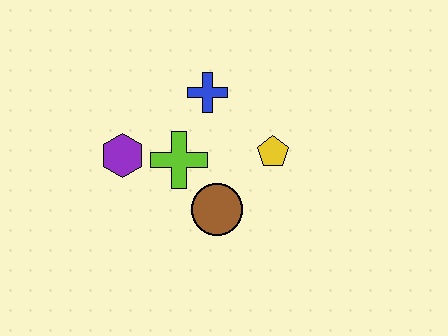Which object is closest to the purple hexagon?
The lime cross is closest to the purple hexagon.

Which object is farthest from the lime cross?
The yellow pentagon is farthest from the lime cross.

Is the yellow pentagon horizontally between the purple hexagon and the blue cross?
No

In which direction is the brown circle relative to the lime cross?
The brown circle is below the lime cross.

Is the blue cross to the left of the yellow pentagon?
Yes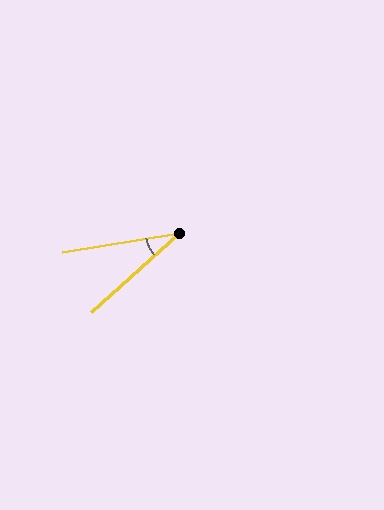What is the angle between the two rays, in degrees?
Approximately 33 degrees.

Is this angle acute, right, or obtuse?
It is acute.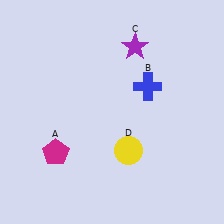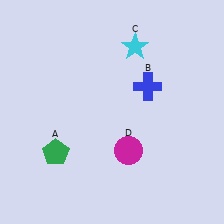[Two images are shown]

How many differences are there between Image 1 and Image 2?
There are 3 differences between the two images.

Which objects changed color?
A changed from magenta to green. C changed from purple to cyan. D changed from yellow to magenta.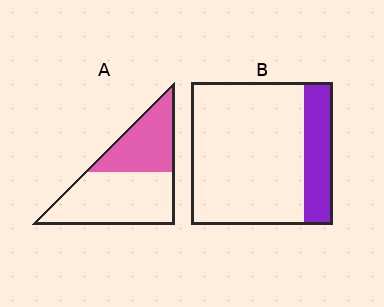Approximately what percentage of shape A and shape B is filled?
A is approximately 40% and B is approximately 20%.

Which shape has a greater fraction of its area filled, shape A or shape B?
Shape A.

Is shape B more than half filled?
No.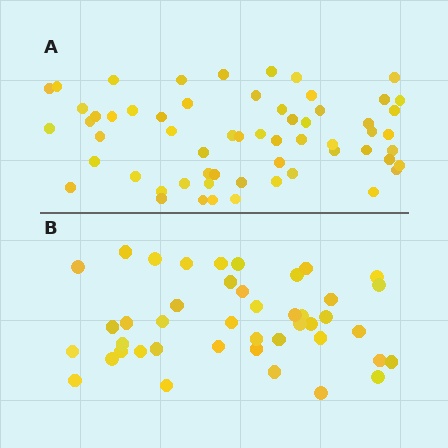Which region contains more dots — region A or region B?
Region A (the top region) has more dots.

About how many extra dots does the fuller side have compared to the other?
Region A has approximately 15 more dots than region B.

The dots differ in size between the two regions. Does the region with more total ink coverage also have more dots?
No. Region B has more total ink coverage because its dots are larger, but region A actually contains more individual dots. Total area can be misleading — the number of items is what matters here.